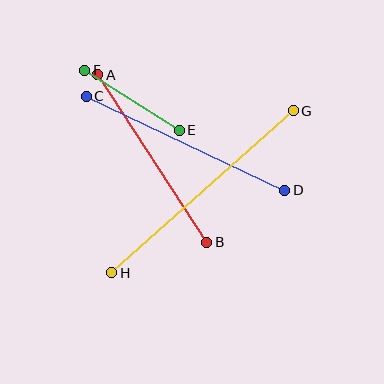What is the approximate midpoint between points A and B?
The midpoint is at approximately (152, 159) pixels.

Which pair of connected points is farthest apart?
Points G and H are farthest apart.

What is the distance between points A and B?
The distance is approximately 200 pixels.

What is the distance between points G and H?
The distance is approximately 243 pixels.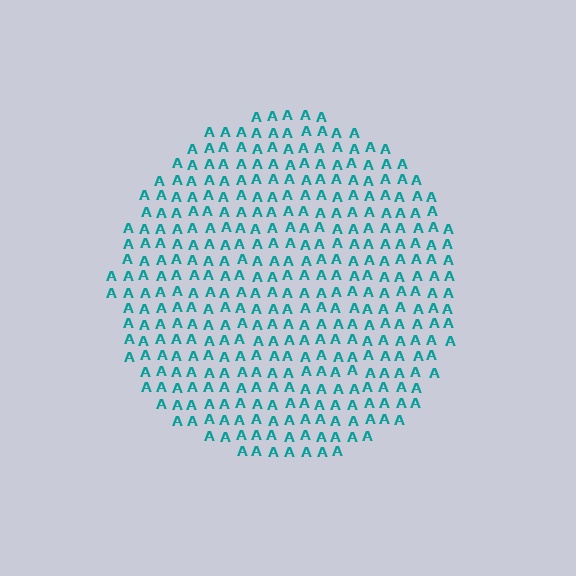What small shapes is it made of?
It is made of small letter A's.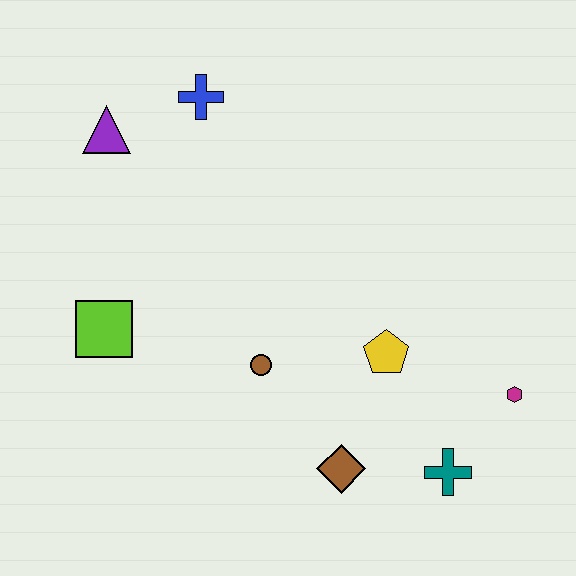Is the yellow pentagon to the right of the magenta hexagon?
No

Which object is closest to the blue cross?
The purple triangle is closest to the blue cross.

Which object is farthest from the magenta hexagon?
The purple triangle is farthest from the magenta hexagon.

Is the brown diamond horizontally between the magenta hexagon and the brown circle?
Yes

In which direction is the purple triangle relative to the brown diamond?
The purple triangle is above the brown diamond.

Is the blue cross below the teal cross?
No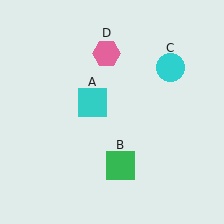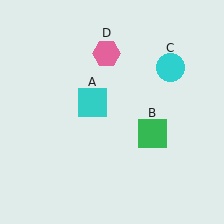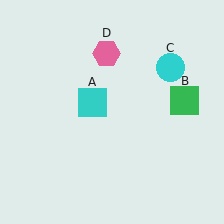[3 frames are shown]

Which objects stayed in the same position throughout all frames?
Cyan square (object A) and cyan circle (object C) and pink hexagon (object D) remained stationary.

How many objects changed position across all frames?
1 object changed position: green square (object B).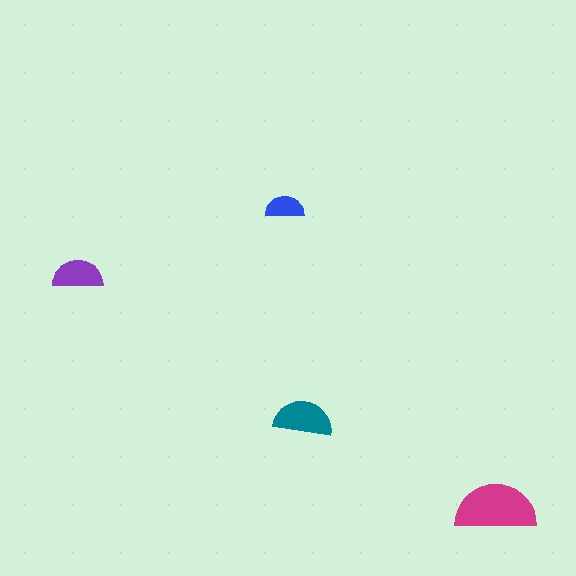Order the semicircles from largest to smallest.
the magenta one, the teal one, the purple one, the blue one.